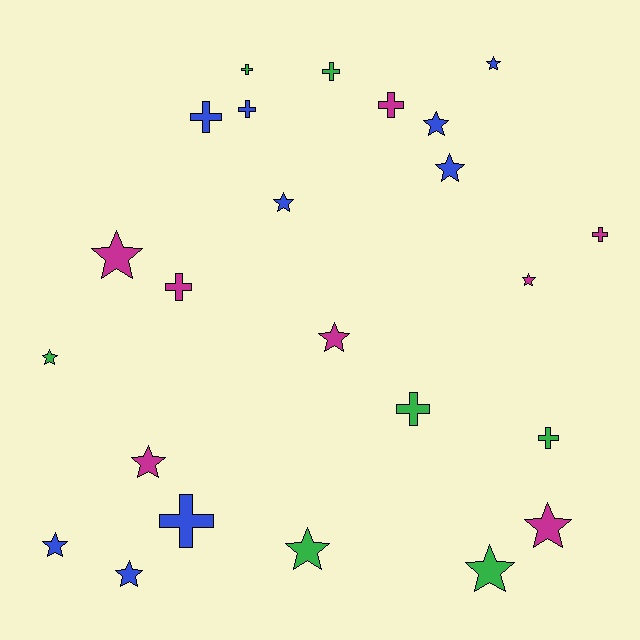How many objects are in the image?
There are 24 objects.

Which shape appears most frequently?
Star, with 14 objects.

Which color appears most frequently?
Blue, with 9 objects.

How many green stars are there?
There are 3 green stars.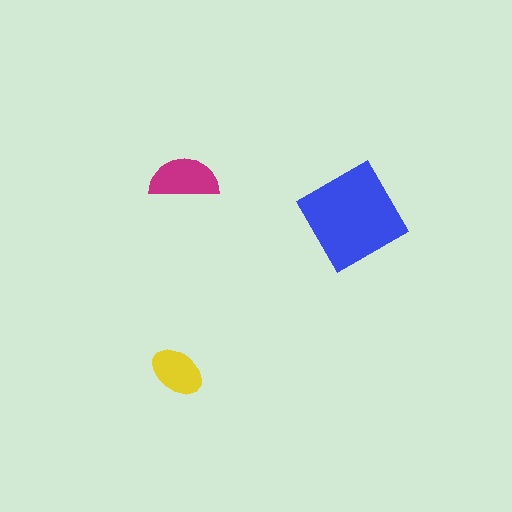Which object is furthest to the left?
The yellow ellipse is leftmost.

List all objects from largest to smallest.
The blue diamond, the magenta semicircle, the yellow ellipse.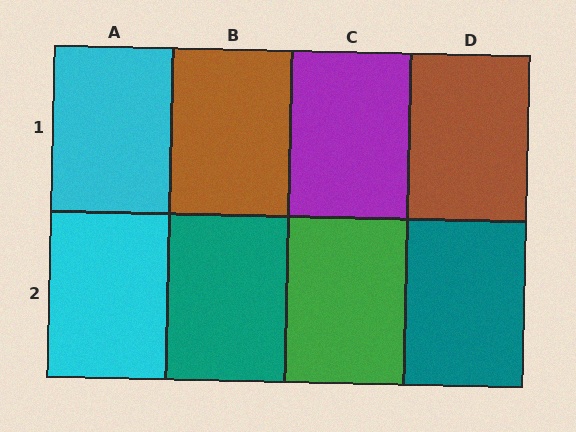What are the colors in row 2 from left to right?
Cyan, teal, green, teal.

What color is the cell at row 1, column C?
Purple.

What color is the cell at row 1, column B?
Brown.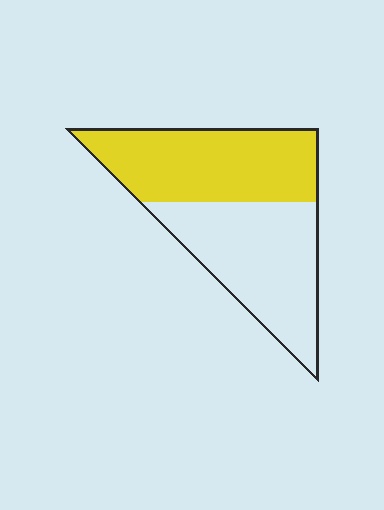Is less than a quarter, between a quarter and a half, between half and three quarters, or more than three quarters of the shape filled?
Between a quarter and a half.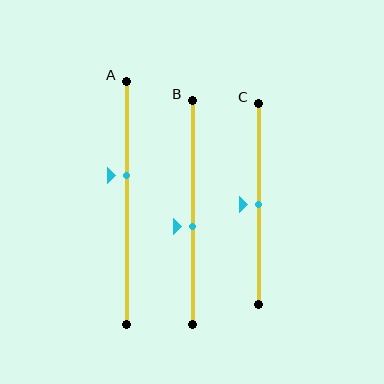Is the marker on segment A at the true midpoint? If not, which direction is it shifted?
No, the marker on segment A is shifted upward by about 11% of the segment length.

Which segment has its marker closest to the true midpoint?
Segment C has its marker closest to the true midpoint.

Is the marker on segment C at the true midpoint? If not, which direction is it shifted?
Yes, the marker on segment C is at the true midpoint.